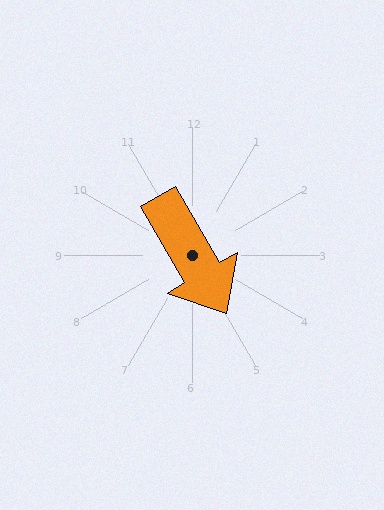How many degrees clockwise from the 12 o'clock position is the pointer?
Approximately 150 degrees.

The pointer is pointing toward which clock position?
Roughly 5 o'clock.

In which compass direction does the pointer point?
Southeast.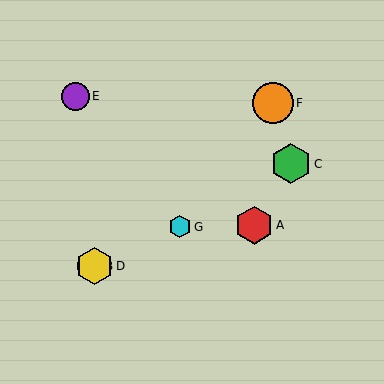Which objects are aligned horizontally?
Objects B, D are aligned horizontally.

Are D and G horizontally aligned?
No, D is at y≈266 and G is at y≈227.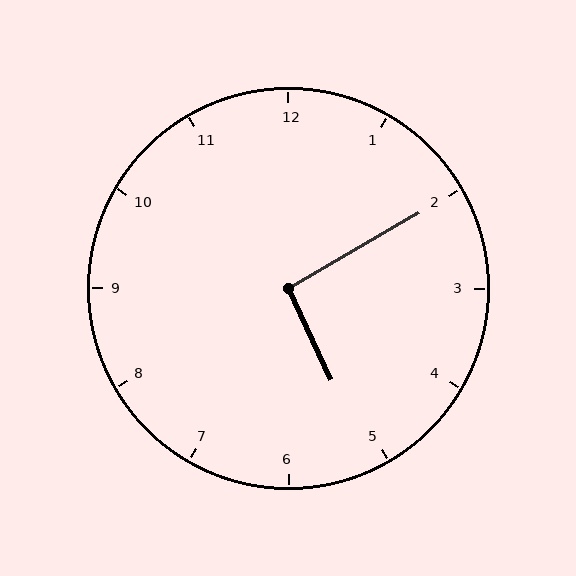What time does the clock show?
5:10.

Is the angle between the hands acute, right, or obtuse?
It is right.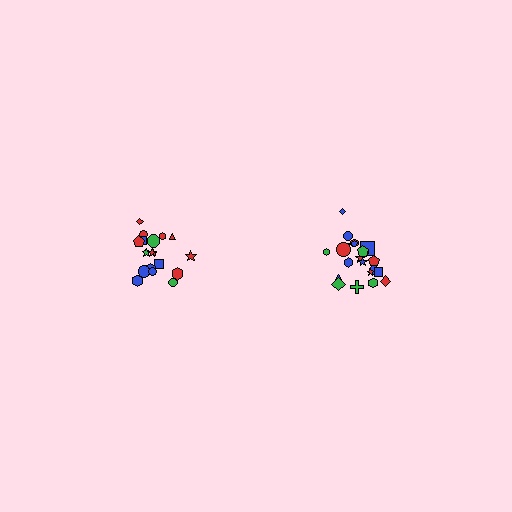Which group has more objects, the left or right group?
The right group.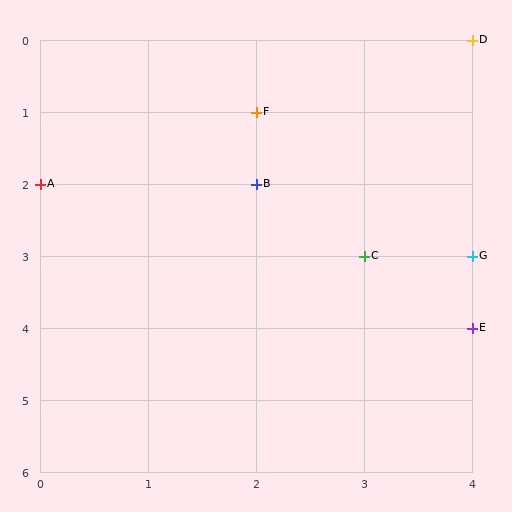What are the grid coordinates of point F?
Point F is at grid coordinates (2, 1).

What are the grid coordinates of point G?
Point G is at grid coordinates (4, 3).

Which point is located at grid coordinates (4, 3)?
Point G is at (4, 3).